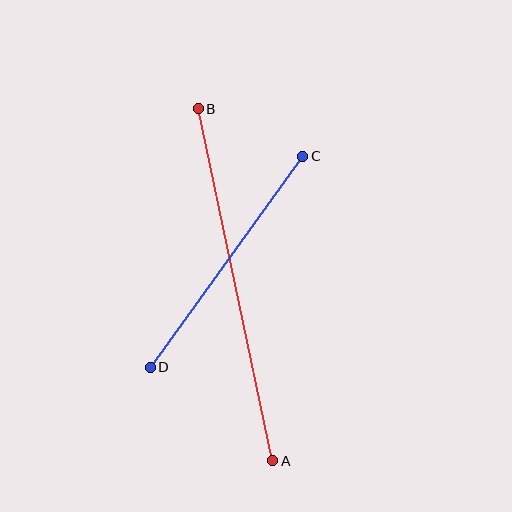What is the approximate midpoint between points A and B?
The midpoint is at approximately (235, 285) pixels.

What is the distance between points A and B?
The distance is approximately 360 pixels.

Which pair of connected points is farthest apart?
Points A and B are farthest apart.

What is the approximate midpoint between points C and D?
The midpoint is at approximately (226, 262) pixels.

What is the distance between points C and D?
The distance is approximately 260 pixels.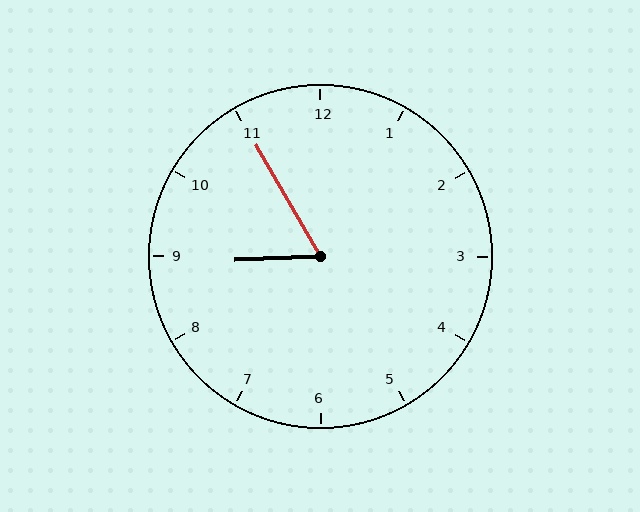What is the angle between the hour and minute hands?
Approximately 62 degrees.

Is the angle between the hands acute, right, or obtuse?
It is acute.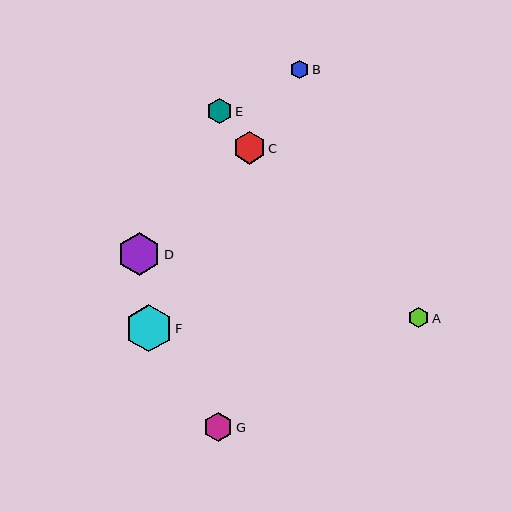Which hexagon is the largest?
Hexagon F is the largest with a size of approximately 47 pixels.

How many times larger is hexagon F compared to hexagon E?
Hexagon F is approximately 1.9 times the size of hexagon E.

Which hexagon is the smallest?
Hexagon B is the smallest with a size of approximately 19 pixels.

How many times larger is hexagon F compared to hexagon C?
Hexagon F is approximately 1.5 times the size of hexagon C.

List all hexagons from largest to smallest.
From largest to smallest: F, D, C, G, E, A, B.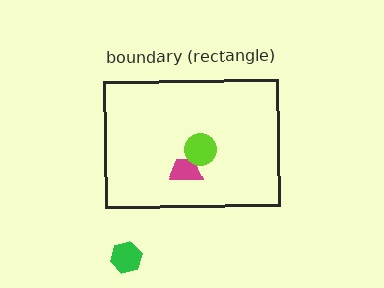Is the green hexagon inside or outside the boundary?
Outside.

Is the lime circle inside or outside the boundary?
Inside.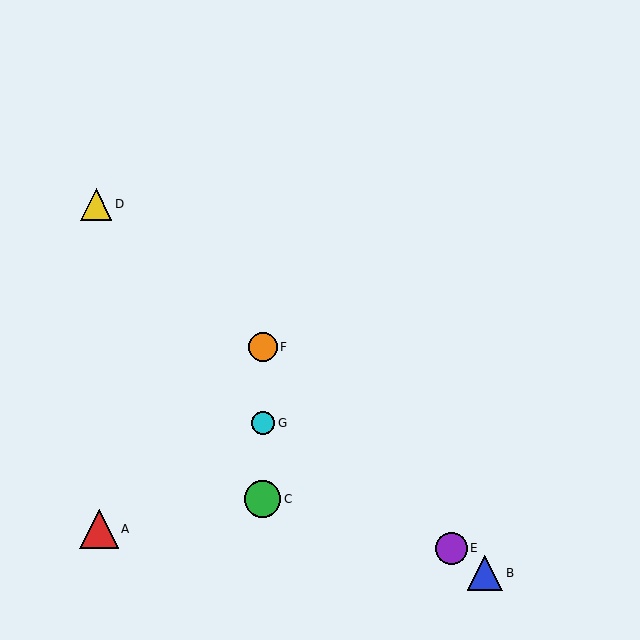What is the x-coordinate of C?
Object C is at x≈263.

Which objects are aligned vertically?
Objects C, F, G are aligned vertically.